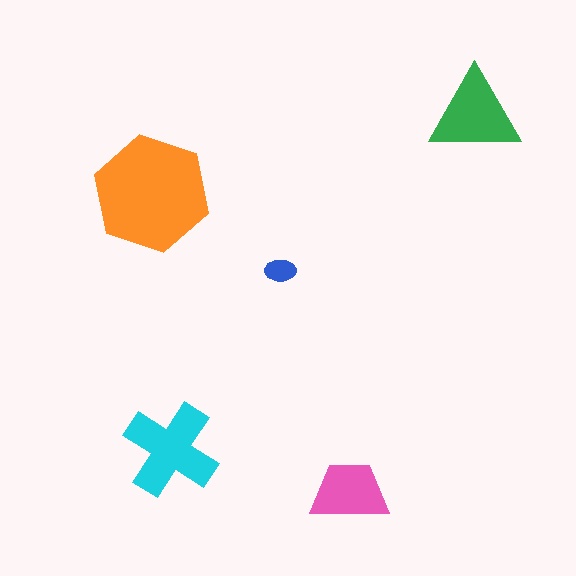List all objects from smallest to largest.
The blue ellipse, the pink trapezoid, the green triangle, the cyan cross, the orange hexagon.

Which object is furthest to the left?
The orange hexagon is leftmost.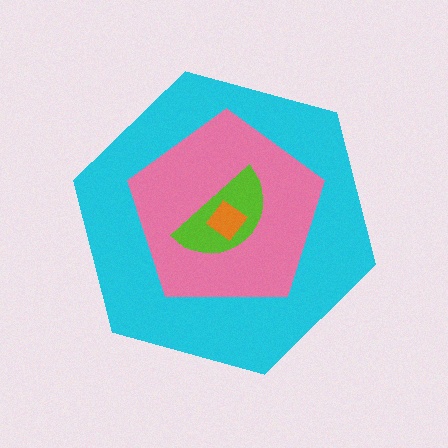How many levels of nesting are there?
4.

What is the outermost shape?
The cyan hexagon.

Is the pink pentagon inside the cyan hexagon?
Yes.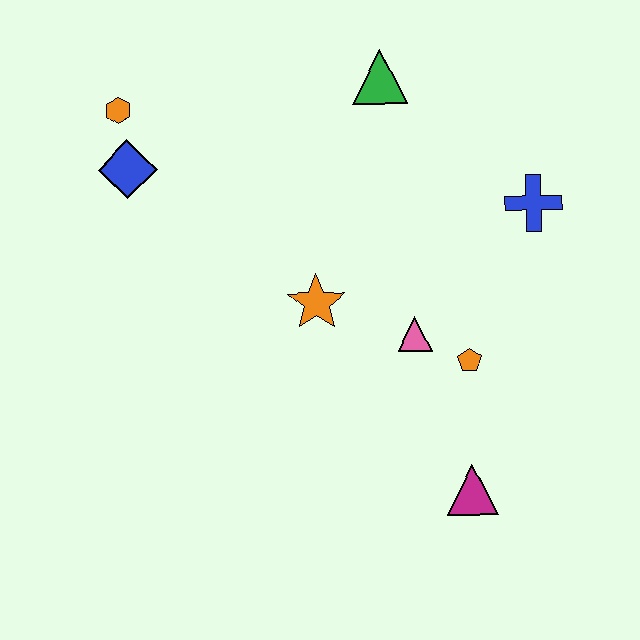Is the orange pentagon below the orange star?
Yes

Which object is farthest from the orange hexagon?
The magenta triangle is farthest from the orange hexagon.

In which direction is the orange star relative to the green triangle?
The orange star is below the green triangle.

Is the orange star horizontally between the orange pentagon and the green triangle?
No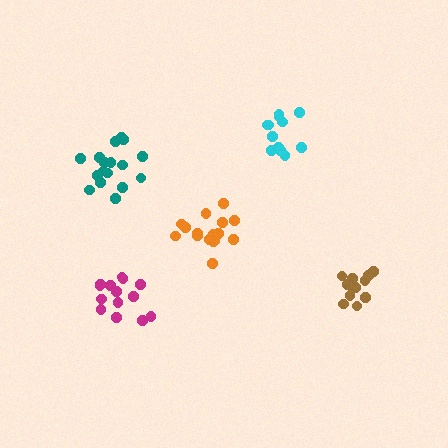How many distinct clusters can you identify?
There are 5 distinct clusters.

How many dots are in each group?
Group 1: 14 dots, Group 2: 17 dots, Group 3: 12 dots, Group 4: 16 dots, Group 5: 11 dots (70 total).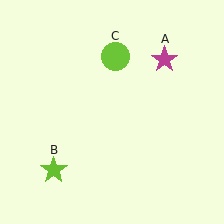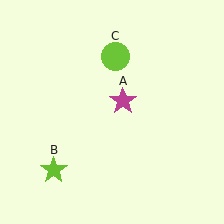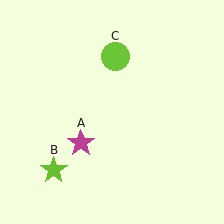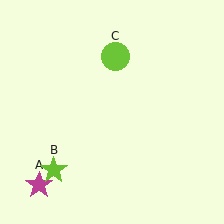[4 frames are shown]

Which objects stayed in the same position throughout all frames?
Lime star (object B) and lime circle (object C) remained stationary.